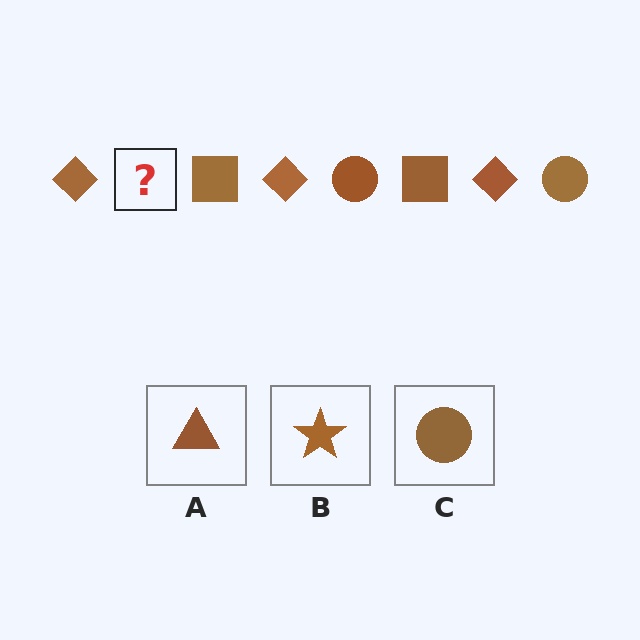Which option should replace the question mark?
Option C.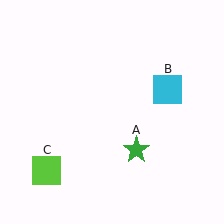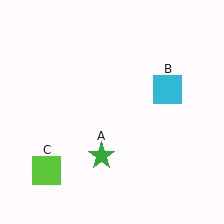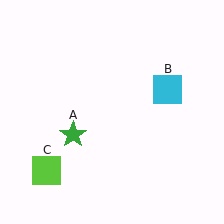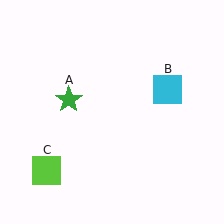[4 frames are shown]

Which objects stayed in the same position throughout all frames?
Cyan square (object B) and lime square (object C) remained stationary.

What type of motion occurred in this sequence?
The green star (object A) rotated clockwise around the center of the scene.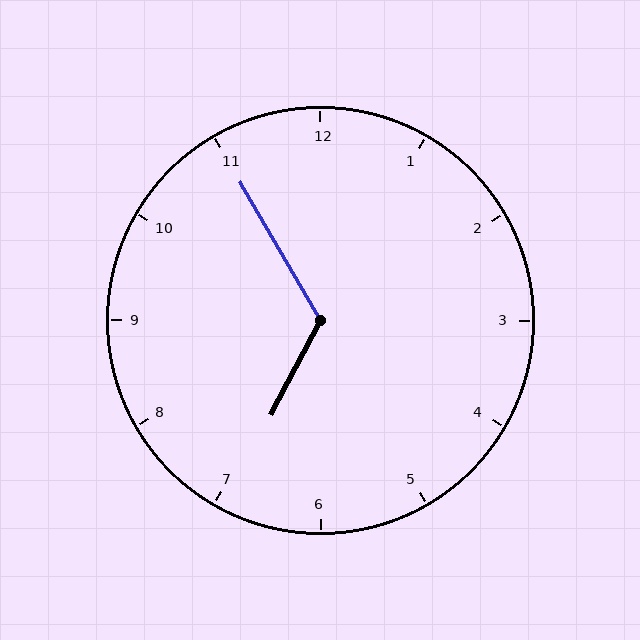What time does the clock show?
6:55.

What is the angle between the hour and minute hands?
Approximately 122 degrees.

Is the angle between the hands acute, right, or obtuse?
It is obtuse.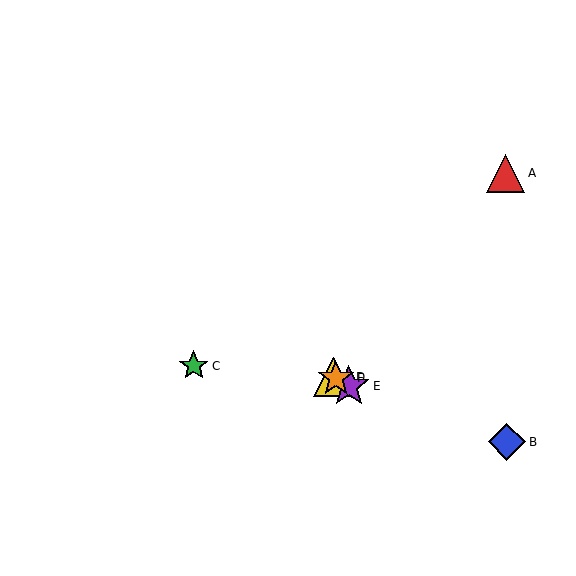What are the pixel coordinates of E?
Object E is at (349, 386).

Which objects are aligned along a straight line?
Objects D, E, F are aligned along a straight line.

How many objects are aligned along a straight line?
3 objects (D, E, F) are aligned along a straight line.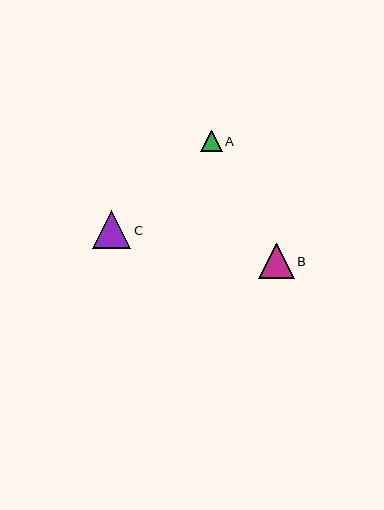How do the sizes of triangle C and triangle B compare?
Triangle C and triangle B are approximately the same size.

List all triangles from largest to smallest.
From largest to smallest: C, B, A.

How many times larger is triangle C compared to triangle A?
Triangle C is approximately 1.8 times the size of triangle A.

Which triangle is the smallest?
Triangle A is the smallest with a size of approximately 21 pixels.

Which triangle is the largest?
Triangle C is the largest with a size of approximately 39 pixels.